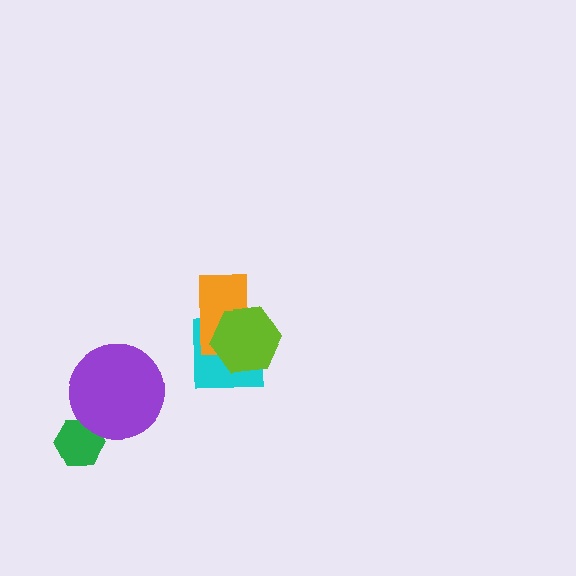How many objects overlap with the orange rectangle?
2 objects overlap with the orange rectangle.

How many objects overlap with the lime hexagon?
2 objects overlap with the lime hexagon.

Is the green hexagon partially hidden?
Yes, it is partially covered by another shape.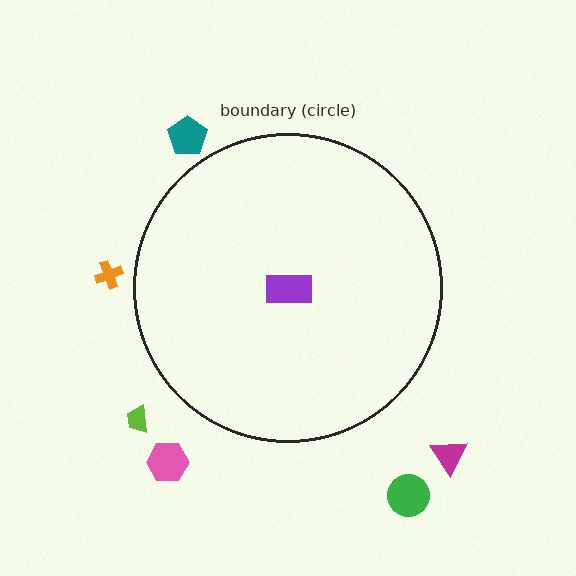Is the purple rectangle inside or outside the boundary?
Inside.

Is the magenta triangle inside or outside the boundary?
Outside.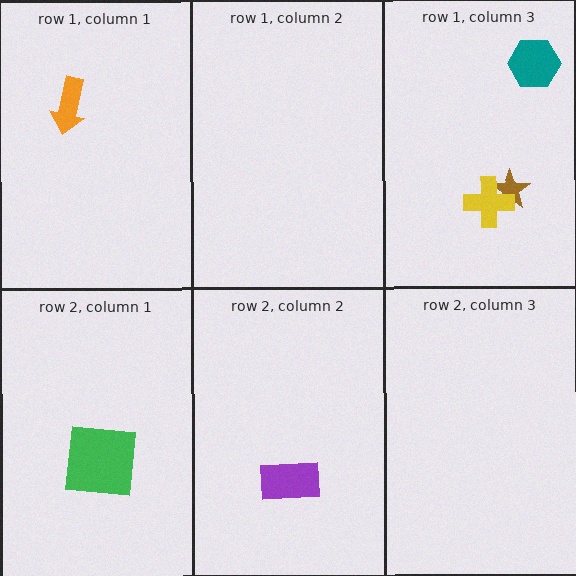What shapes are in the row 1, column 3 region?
The brown star, the yellow cross, the teal hexagon.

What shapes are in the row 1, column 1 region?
The orange arrow.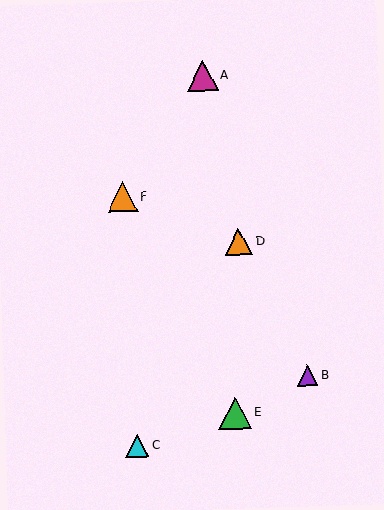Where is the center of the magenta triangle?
The center of the magenta triangle is at (202, 75).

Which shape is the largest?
The green triangle (labeled E) is the largest.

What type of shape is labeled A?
Shape A is a magenta triangle.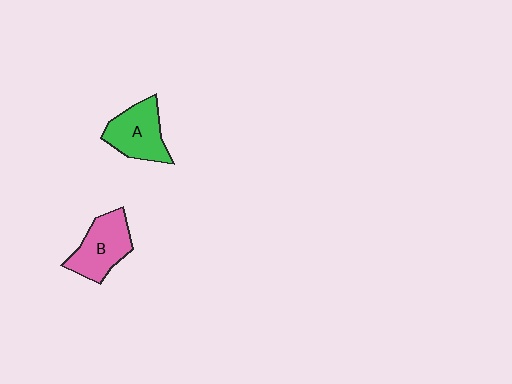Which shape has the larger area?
Shape B (pink).